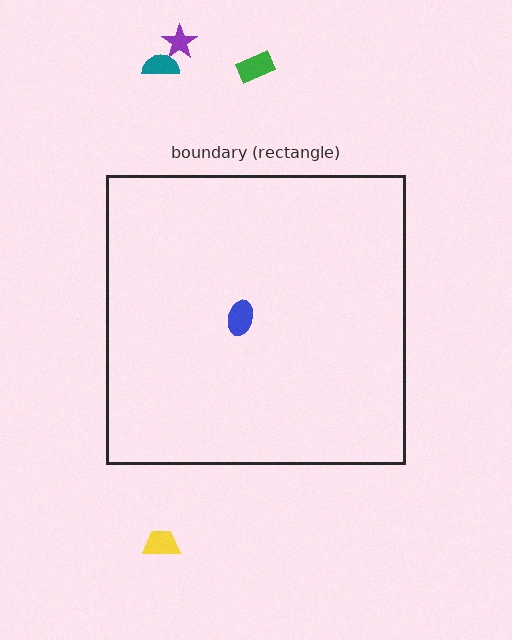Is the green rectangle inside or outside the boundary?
Outside.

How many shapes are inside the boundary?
1 inside, 4 outside.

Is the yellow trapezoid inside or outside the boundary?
Outside.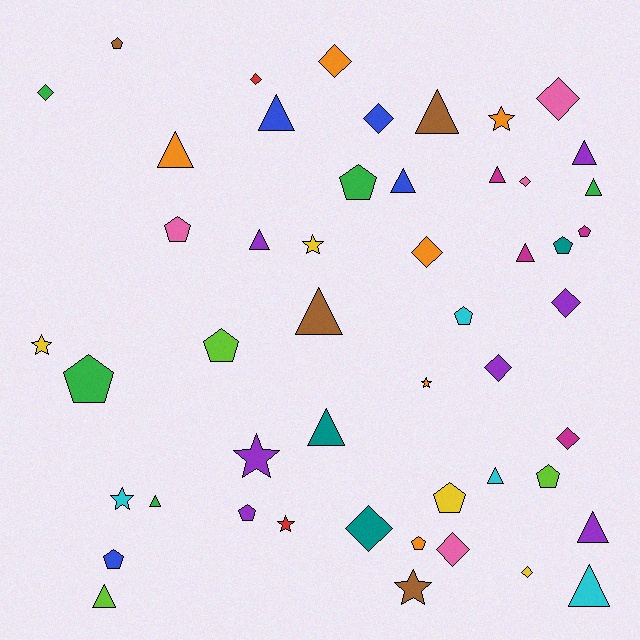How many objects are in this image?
There are 50 objects.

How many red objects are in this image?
There are 2 red objects.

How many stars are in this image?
There are 8 stars.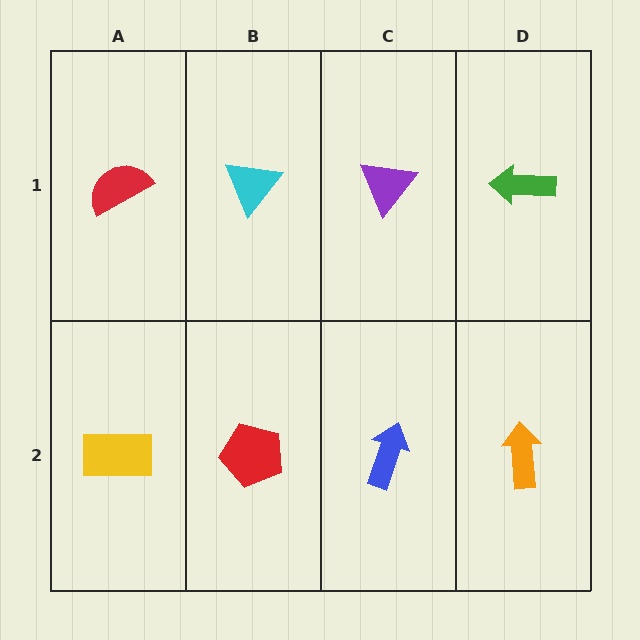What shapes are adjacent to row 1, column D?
An orange arrow (row 2, column D), a purple triangle (row 1, column C).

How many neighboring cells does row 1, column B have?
3.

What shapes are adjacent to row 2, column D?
A green arrow (row 1, column D), a blue arrow (row 2, column C).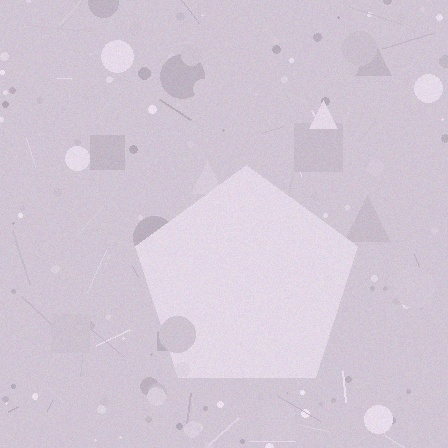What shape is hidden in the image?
A pentagon is hidden in the image.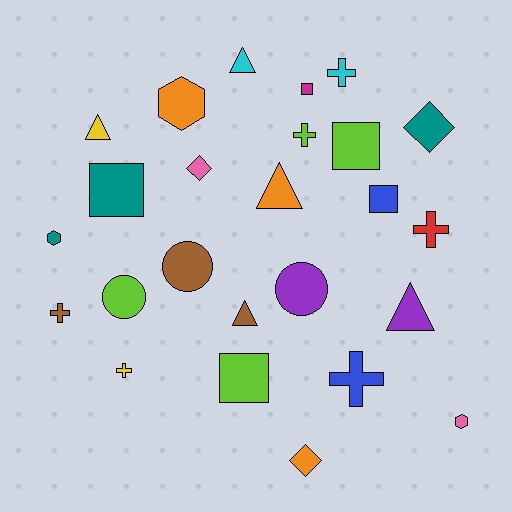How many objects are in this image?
There are 25 objects.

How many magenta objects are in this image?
There is 1 magenta object.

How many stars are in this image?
There are no stars.